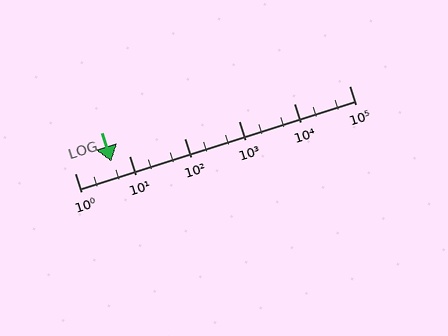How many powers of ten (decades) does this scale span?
The scale spans 5 decades, from 1 to 100000.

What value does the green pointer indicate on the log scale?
The pointer indicates approximately 4.6.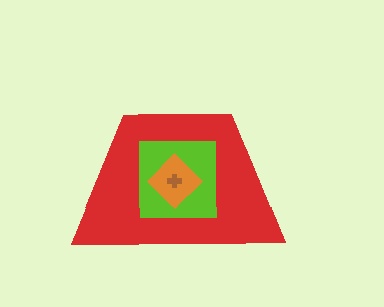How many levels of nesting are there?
4.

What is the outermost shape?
The red trapezoid.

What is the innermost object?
The brown cross.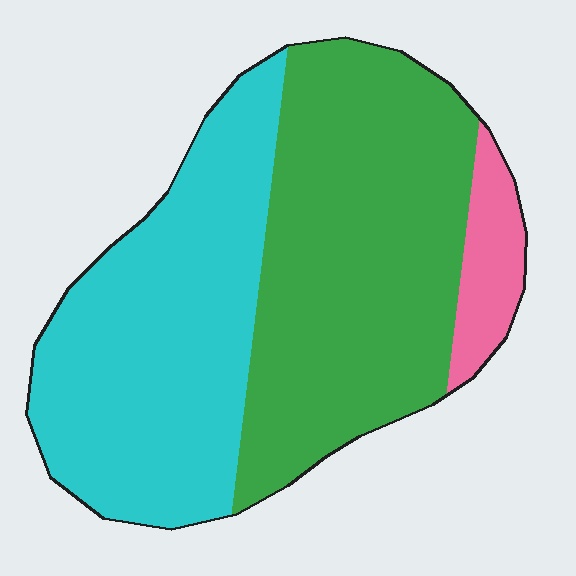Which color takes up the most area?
Green, at roughly 50%.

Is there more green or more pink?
Green.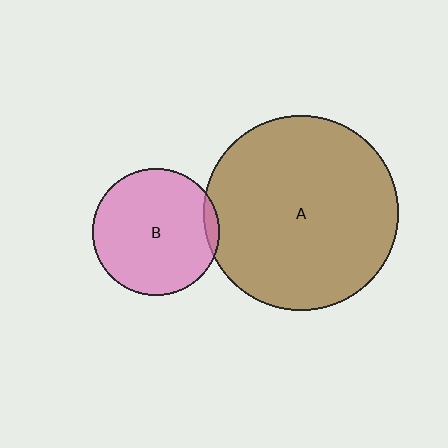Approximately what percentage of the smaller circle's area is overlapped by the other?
Approximately 5%.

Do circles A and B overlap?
Yes.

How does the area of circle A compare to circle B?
Approximately 2.4 times.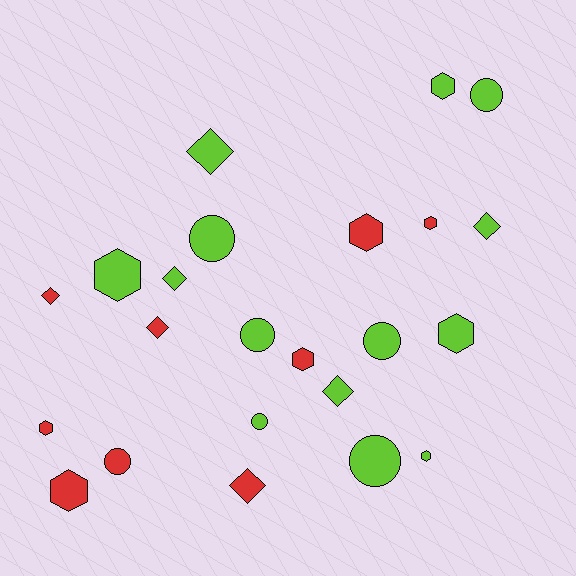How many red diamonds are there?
There are 3 red diamonds.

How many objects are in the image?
There are 23 objects.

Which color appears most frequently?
Lime, with 14 objects.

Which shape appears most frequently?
Hexagon, with 9 objects.